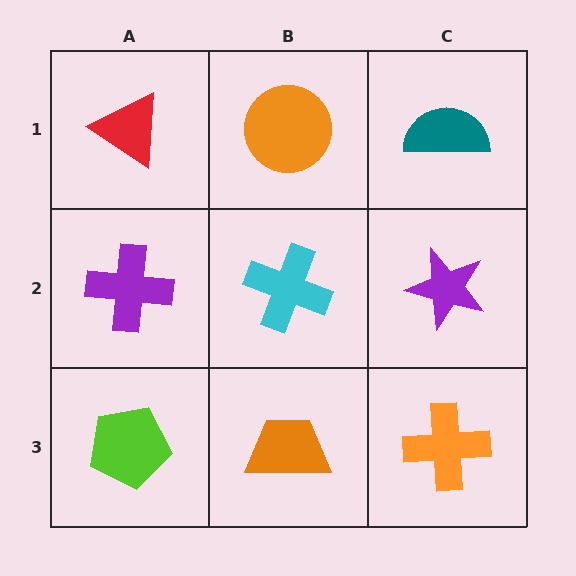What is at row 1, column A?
A red triangle.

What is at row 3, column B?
An orange trapezoid.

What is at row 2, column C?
A purple star.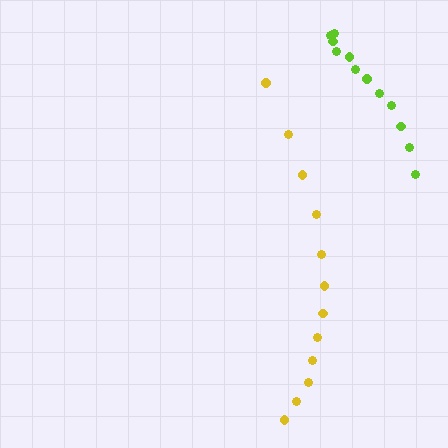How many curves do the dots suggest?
There are 2 distinct paths.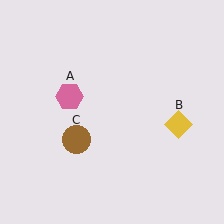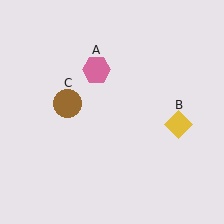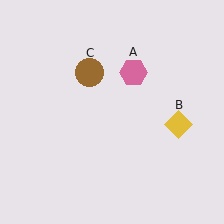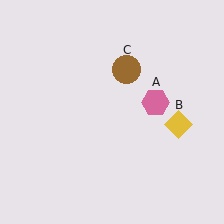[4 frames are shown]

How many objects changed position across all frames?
2 objects changed position: pink hexagon (object A), brown circle (object C).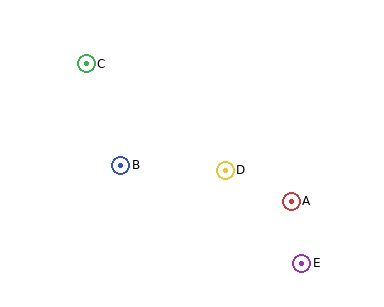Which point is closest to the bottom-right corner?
Point E is closest to the bottom-right corner.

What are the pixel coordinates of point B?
Point B is at (121, 165).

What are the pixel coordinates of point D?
Point D is at (225, 170).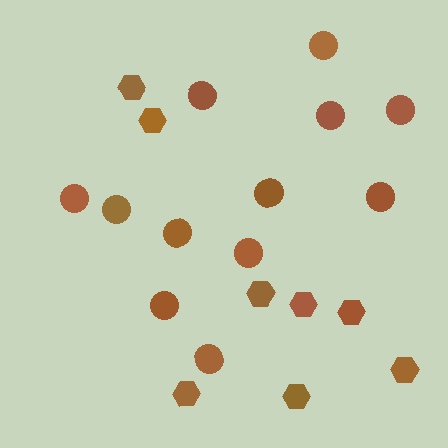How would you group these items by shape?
There are 2 groups: one group of hexagons (8) and one group of circles (12).